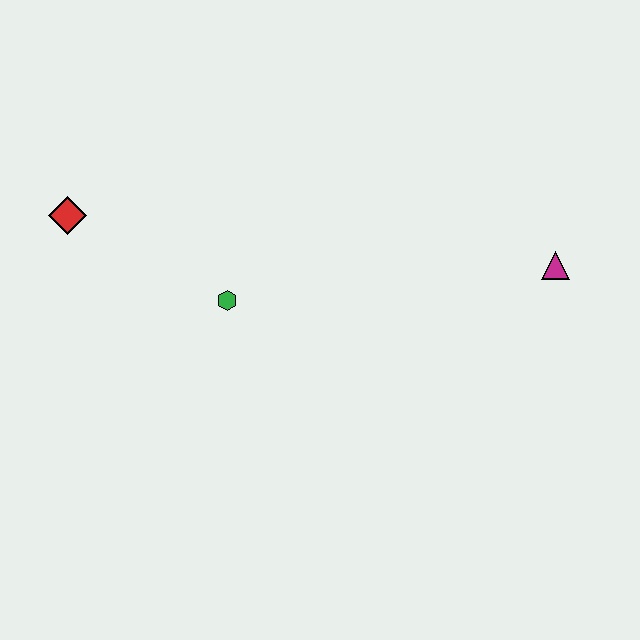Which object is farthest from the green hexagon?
The magenta triangle is farthest from the green hexagon.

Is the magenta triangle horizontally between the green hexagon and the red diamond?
No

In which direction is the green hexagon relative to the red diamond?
The green hexagon is to the right of the red diamond.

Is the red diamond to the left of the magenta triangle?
Yes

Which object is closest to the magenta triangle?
The green hexagon is closest to the magenta triangle.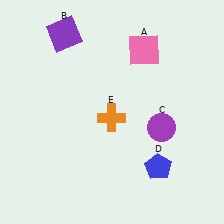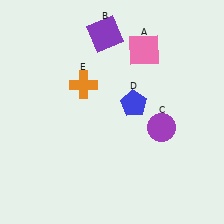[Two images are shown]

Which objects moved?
The objects that moved are: the purple square (B), the blue pentagon (D), the orange cross (E).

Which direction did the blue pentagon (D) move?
The blue pentagon (D) moved up.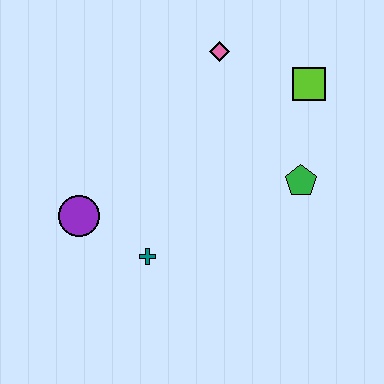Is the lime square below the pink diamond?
Yes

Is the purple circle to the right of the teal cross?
No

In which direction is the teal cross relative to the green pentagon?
The teal cross is to the left of the green pentagon.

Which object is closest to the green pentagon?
The lime square is closest to the green pentagon.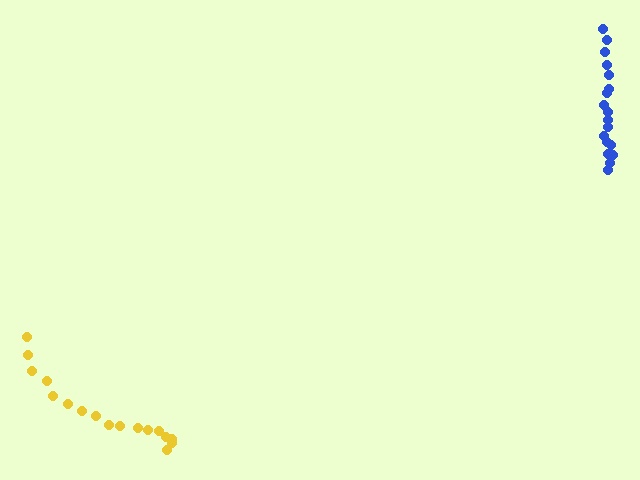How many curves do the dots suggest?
There are 2 distinct paths.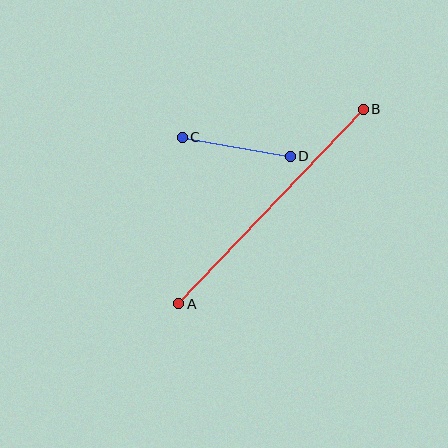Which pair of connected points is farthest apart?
Points A and B are farthest apart.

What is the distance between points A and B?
The distance is approximately 268 pixels.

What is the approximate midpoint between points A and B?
The midpoint is at approximately (271, 207) pixels.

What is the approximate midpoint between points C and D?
The midpoint is at approximately (236, 147) pixels.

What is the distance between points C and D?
The distance is approximately 109 pixels.